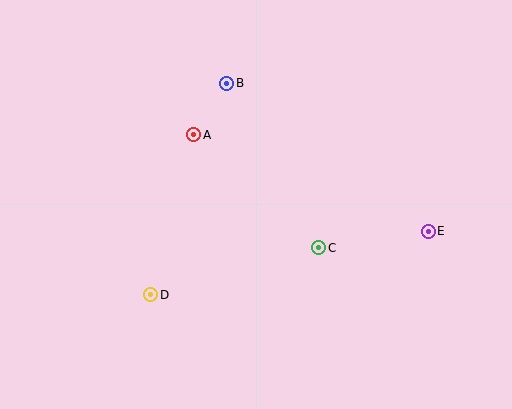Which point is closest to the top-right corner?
Point E is closest to the top-right corner.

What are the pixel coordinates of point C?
Point C is at (319, 248).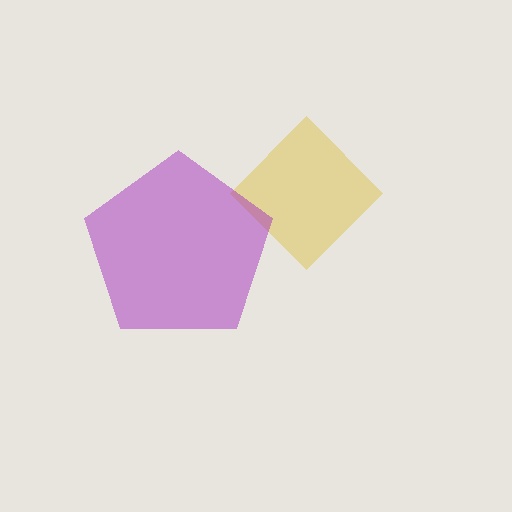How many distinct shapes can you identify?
There are 2 distinct shapes: a yellow diamond, a purple pentagon.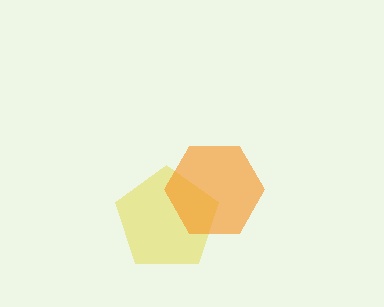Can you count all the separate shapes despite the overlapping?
Yes, there are 2 separate shapes.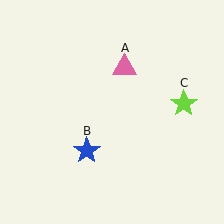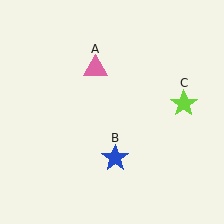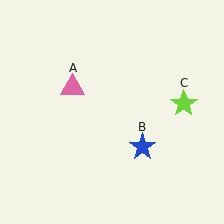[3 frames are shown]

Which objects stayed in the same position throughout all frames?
Lime star (object C) remained stationary.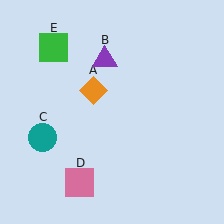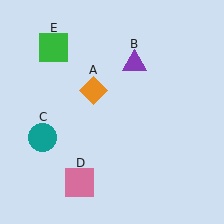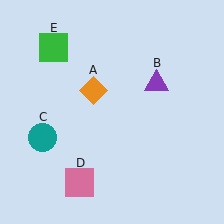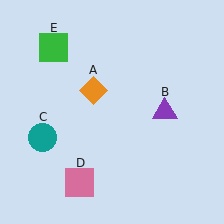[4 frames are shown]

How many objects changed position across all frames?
1 object changed position: purple triangle (object B).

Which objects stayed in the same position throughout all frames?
Orange diamond (object A) and teal circle (object C) and pink square (object D) and green square (object E) remained stationary.